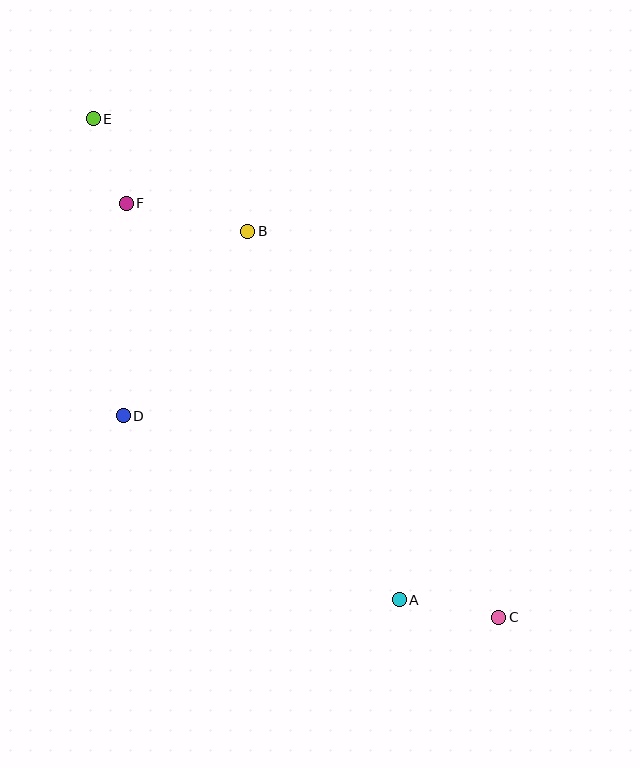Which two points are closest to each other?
Points E and F are closest to each other.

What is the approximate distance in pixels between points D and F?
The distance between D and F is approximately 213 pixels.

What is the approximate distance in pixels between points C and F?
The distance between C and F is approximately 557 pixels.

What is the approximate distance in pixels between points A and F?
The distance between A and F is approximately 481 pixels.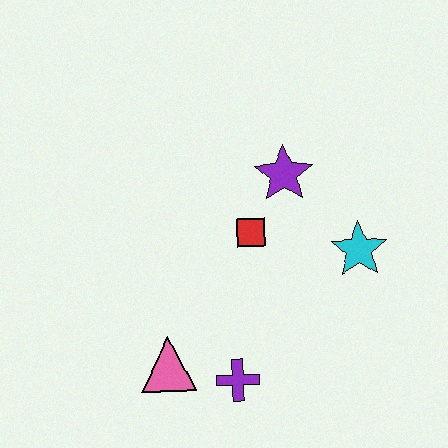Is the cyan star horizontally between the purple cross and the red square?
No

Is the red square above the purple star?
No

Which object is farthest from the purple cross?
The purple star is farthest from the purple cross.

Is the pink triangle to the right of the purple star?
No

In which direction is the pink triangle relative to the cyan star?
The pink triangle is to the left of the cyan star.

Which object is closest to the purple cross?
The pink triangle is closest to the purple cross.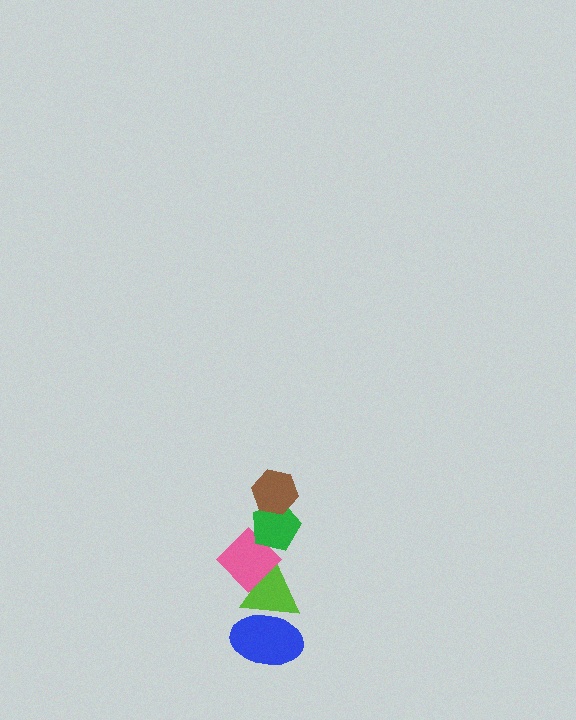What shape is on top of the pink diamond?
The green pentagon is on top of the pink diamond.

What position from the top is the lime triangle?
The lime triangle is 4th from the top.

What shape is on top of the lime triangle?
The pink diamond is on top of the lime triangle.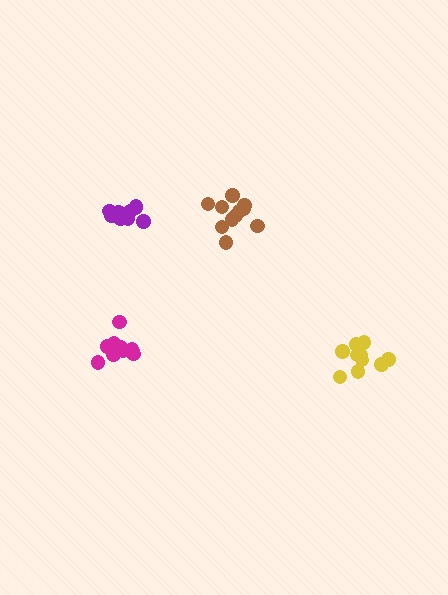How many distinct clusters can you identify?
There are 4 distinct clusters.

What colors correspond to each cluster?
The clusters are colored: yellow, brown, purple, magenta.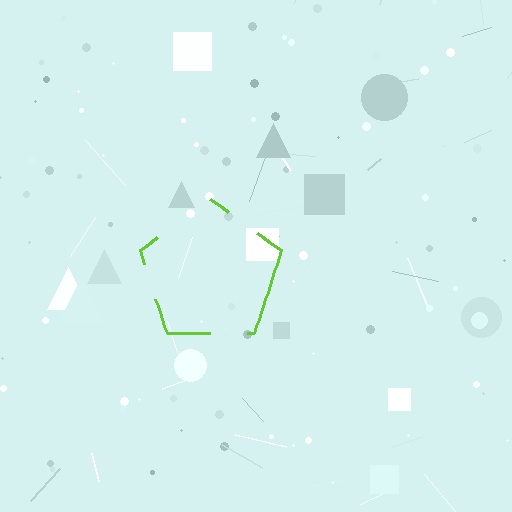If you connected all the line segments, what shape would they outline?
They would outline a pentagon.